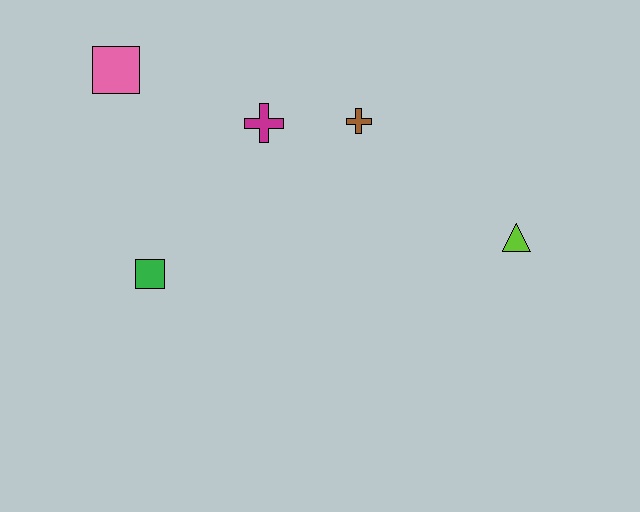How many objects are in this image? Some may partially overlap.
There are 5 objects.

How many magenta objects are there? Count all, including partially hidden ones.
There is 1 magenta object.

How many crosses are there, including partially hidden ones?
There are 2 crosses.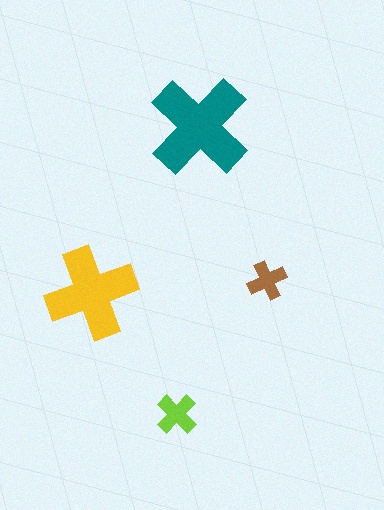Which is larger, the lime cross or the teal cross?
The teal one.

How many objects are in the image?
There are 4 objects in the image.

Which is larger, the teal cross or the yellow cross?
The teal one.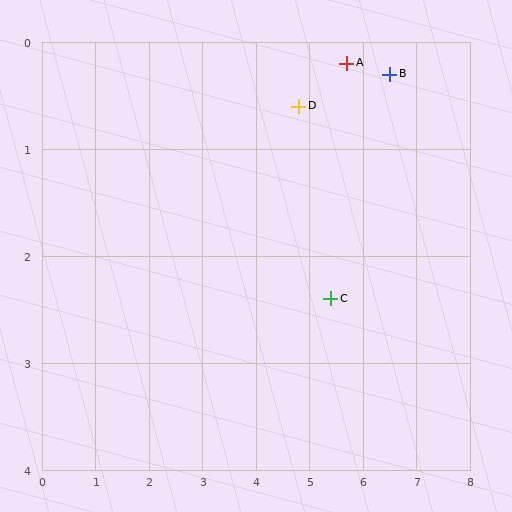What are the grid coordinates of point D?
Point D is at approximately (4.8, 0.6).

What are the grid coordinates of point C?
Point C is at approximately (5.4, 2.4).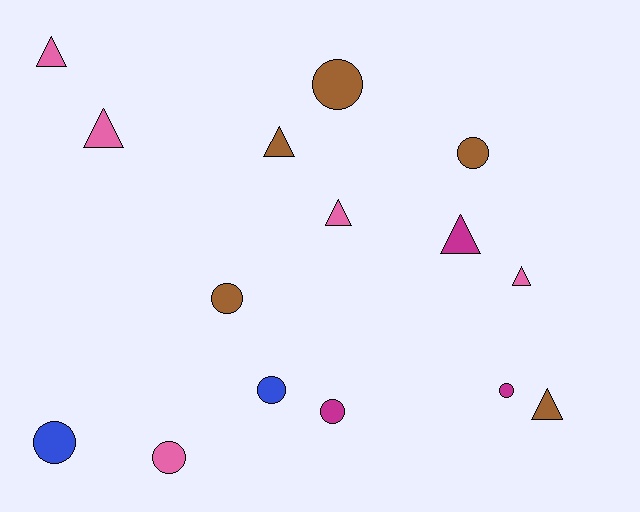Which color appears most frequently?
Brown, with 5 objects.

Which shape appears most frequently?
Circle, with 8 objects.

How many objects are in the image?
There are 15 objects.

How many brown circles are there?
There are 3 brown circles.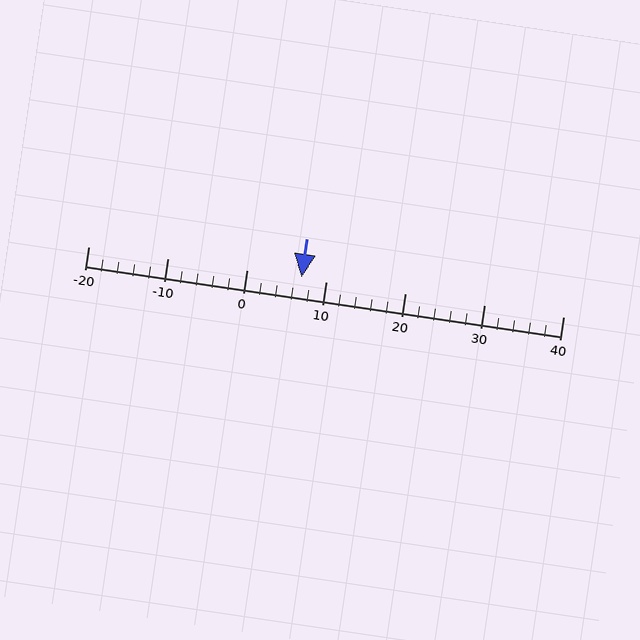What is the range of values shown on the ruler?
The ruler shows values from -20 to 40.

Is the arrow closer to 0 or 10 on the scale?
The arrow is closer to 10.